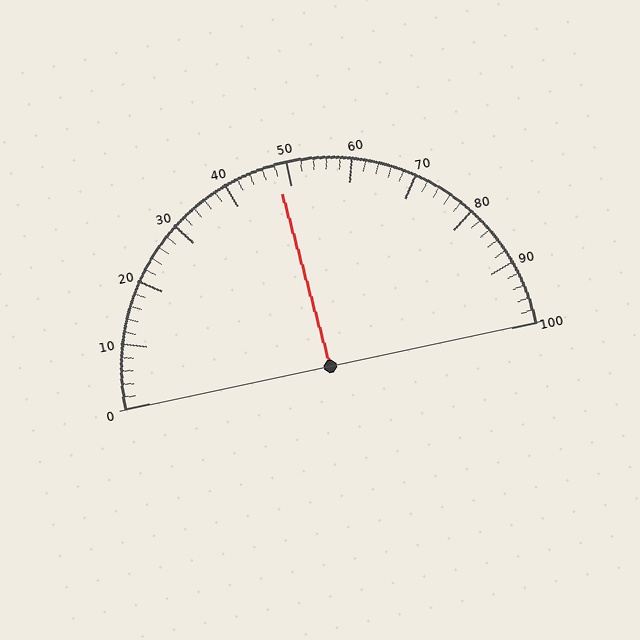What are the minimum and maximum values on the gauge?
The gauge ranges from 0 to 100.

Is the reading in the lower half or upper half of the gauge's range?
The reading is in the lower half of the range (0 to 100).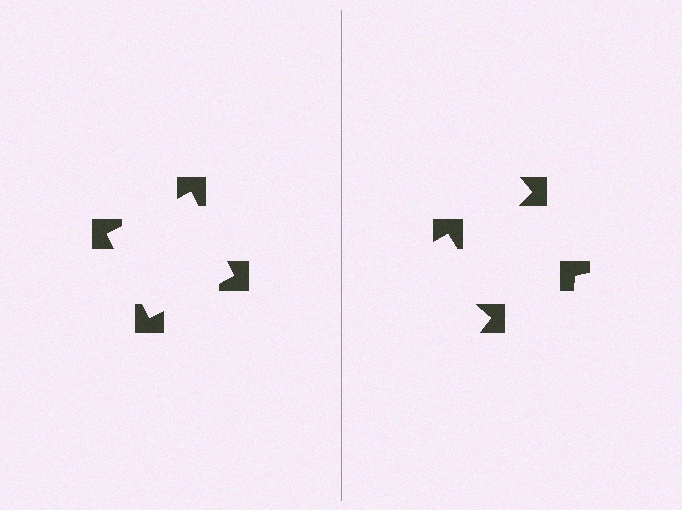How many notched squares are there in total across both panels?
8 — 4 on each side.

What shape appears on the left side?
An illusory square.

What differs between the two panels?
The notched squares are positioned identically on both sides; only the wedge orientations differ. On the left they align to a square; on the right they are misaligned.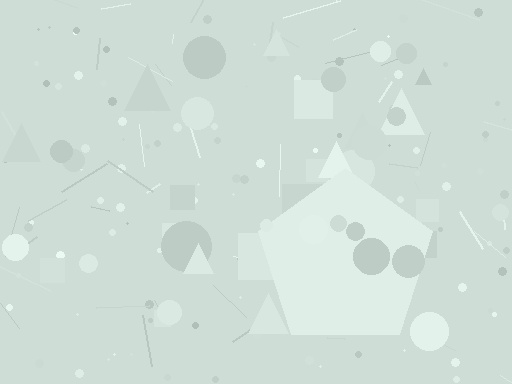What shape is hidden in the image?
A pentagon is hidden in the image.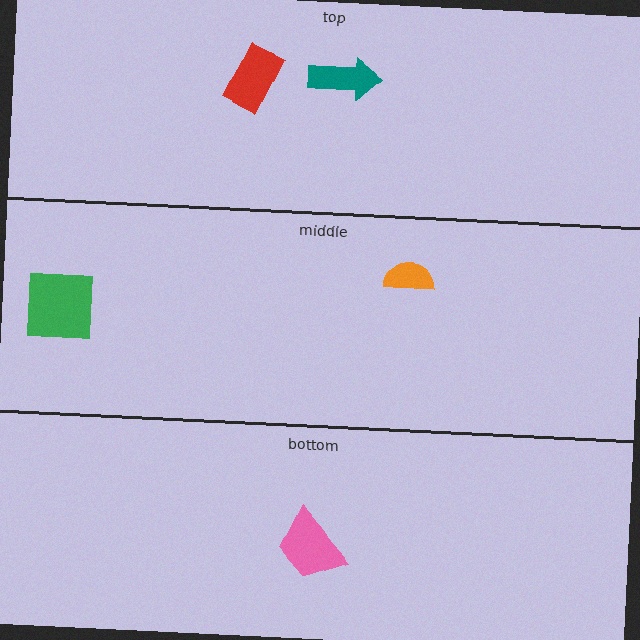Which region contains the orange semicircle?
The middle region.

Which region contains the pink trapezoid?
The bottom region.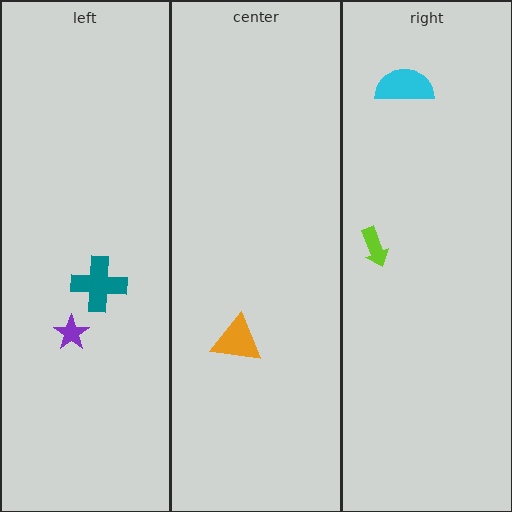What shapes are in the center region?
The orange triangle.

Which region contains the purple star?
The left region.